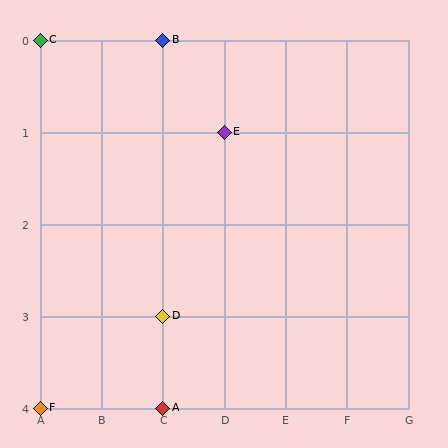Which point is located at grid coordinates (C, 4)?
Point A is at (C, 4).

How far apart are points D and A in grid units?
Points D and A are 1 row apart.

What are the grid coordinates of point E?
Point E is at grid coordinates (D, 1).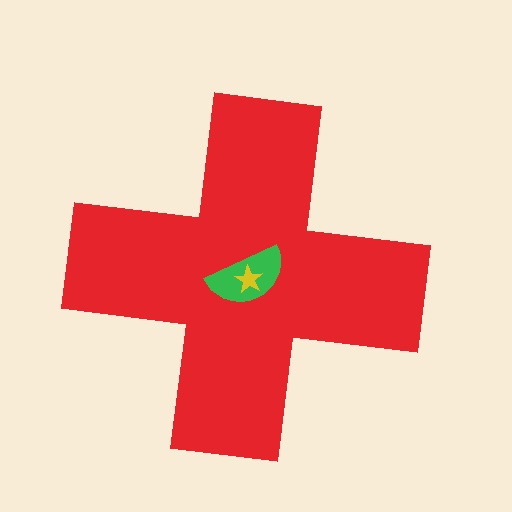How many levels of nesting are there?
3.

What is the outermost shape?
The red cross.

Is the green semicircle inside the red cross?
Yes.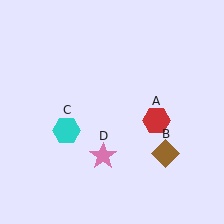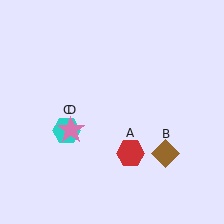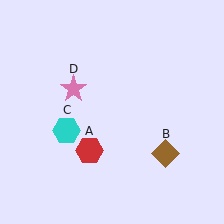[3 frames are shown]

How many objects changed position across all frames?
2 objects changed position: red hexagon (object A), pink star (object D).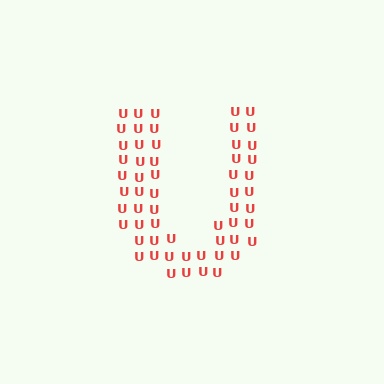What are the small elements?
The small elements are letter U's.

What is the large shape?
The large shape is the letter U.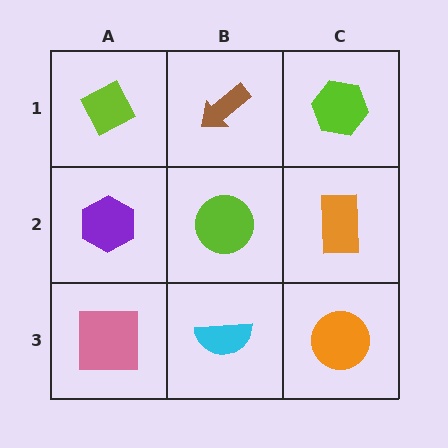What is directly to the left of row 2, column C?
A lime circle.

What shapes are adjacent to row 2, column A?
A lime diamond (row 1, column A), a pink square (row 3, column A), a lime circle (row 2, column B).